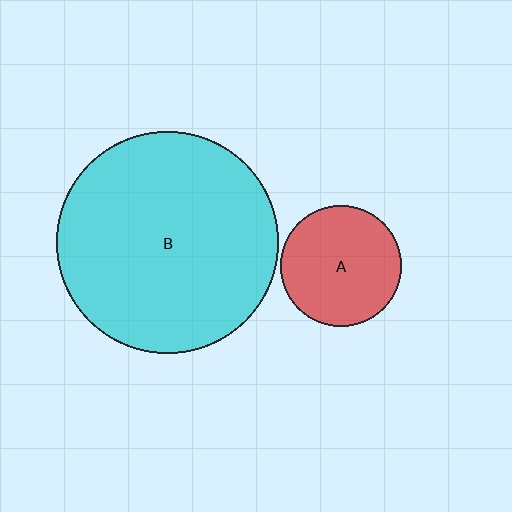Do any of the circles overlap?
No, none of the circles overlap.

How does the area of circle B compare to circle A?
Approximately 3.4 times.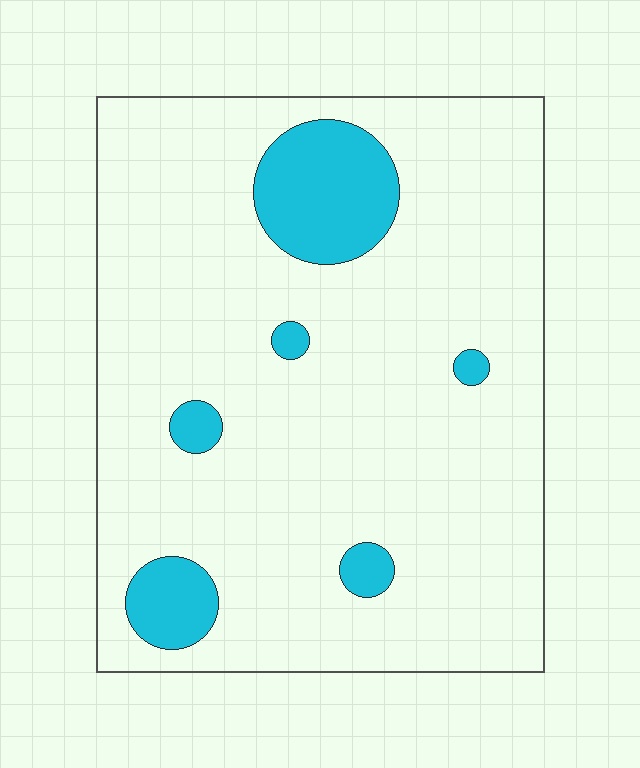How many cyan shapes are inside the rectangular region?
6.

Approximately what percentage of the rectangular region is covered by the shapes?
Approximately 10%.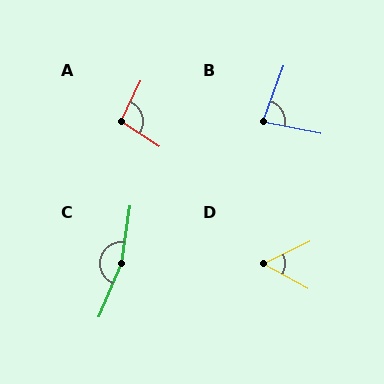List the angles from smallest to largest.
D (55°), B (81°), A (98°), C (166°).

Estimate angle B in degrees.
Approximately 81 degrees.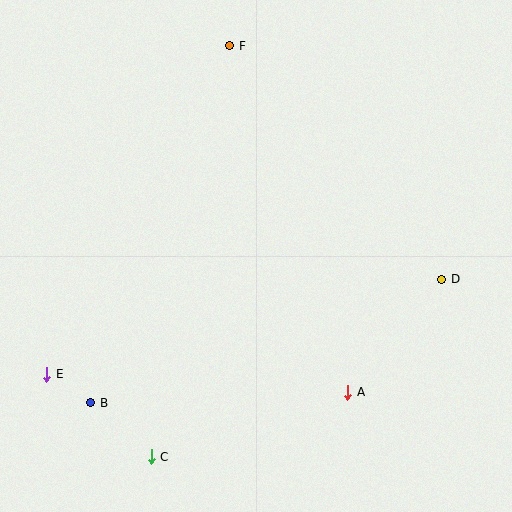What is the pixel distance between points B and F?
The distance between B and F is 383 pixels.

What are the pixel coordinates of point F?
Point F is at (230, 46).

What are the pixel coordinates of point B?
Point B is at (91, 403).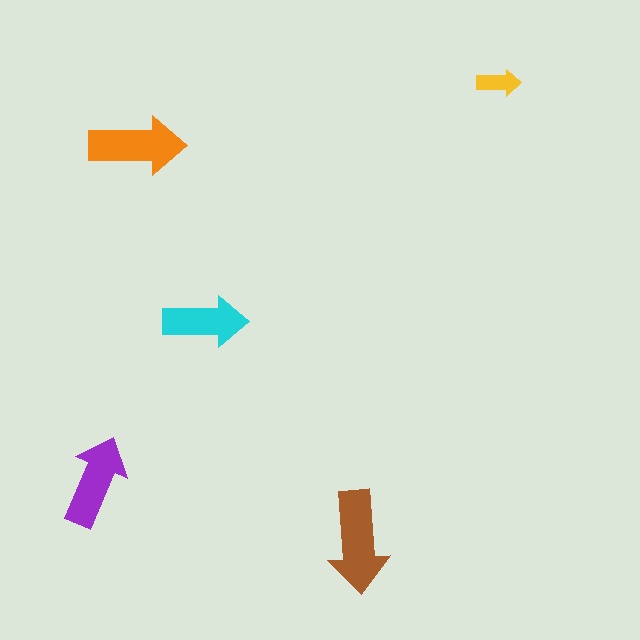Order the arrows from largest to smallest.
the brown one, the orange one, the purple one, the cyan one, the yellow one.